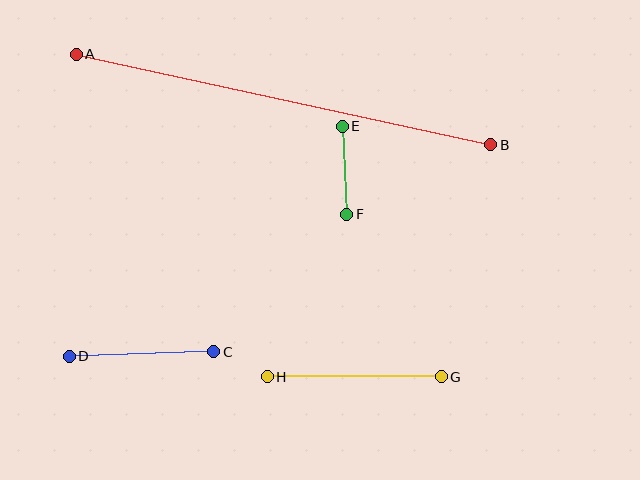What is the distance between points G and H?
The distance is approximately 174 pixels.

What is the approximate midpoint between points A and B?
The midpoint is at approximately (283, 100) pixels.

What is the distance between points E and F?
The distance is approximately 88 pixels.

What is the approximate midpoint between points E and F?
The midpoint is at approximately (344, 170) pixels.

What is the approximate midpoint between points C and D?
The midpoint is at approximately (142, 354) pixels.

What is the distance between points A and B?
The distance is approximately 424 pixels.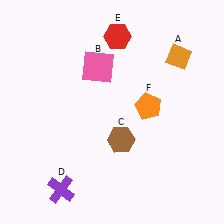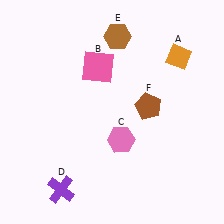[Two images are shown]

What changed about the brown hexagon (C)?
In Image 1, C is brown. In Image 2, it changed to pink.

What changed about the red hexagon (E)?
In Image 1, E is red. In Image 2, it changed to brown.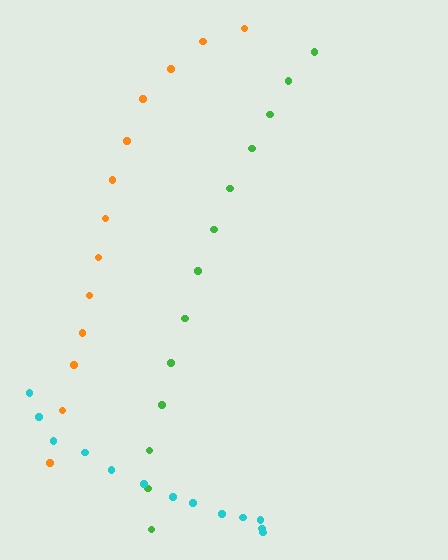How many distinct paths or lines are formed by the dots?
There are 3 distinct paths.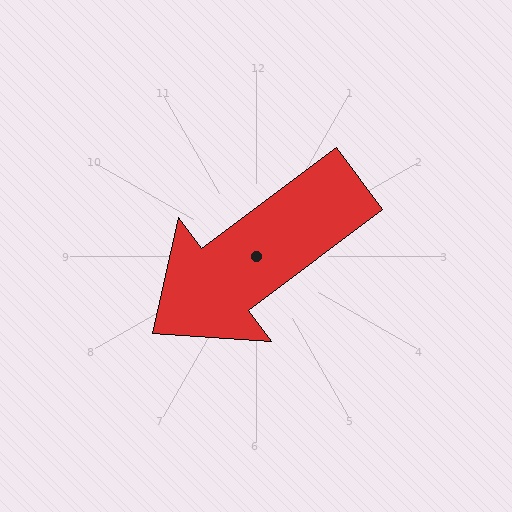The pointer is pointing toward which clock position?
Roughly 8 o'clock.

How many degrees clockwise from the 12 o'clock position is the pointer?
Approximately 233 degrees.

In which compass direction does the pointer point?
Southwest.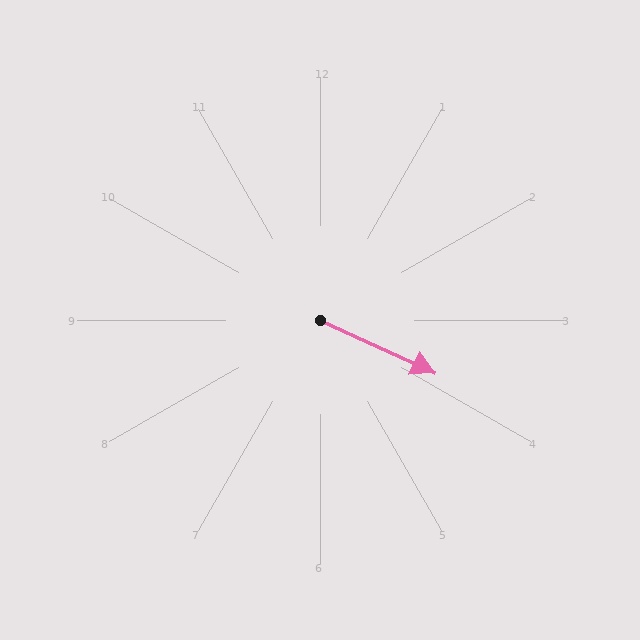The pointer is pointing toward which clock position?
Roughly 4 o'clock.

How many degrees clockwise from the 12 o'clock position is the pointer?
Approximately 115 degrees.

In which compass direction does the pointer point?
Southeast.